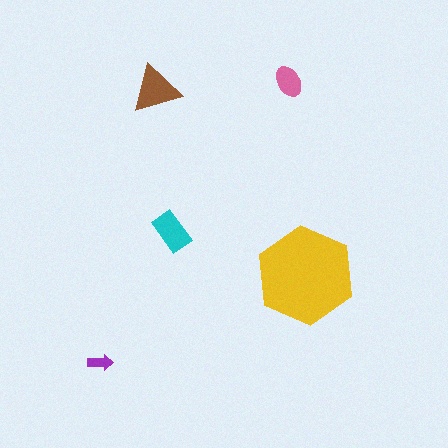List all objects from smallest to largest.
The purple arrow, the pink ellipse, the cyan rectangle, the brown triangle, the yellow hexagon.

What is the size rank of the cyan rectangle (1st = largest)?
3rd.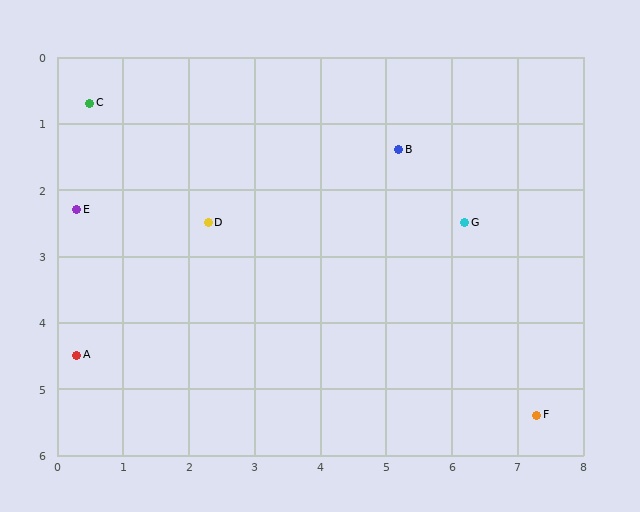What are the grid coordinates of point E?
Point E is at approximately (0.3, 2.3).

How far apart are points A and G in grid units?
Points A and G are about 6.2 grid units apart.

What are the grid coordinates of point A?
Point A is at approximately (0.3, 4.5).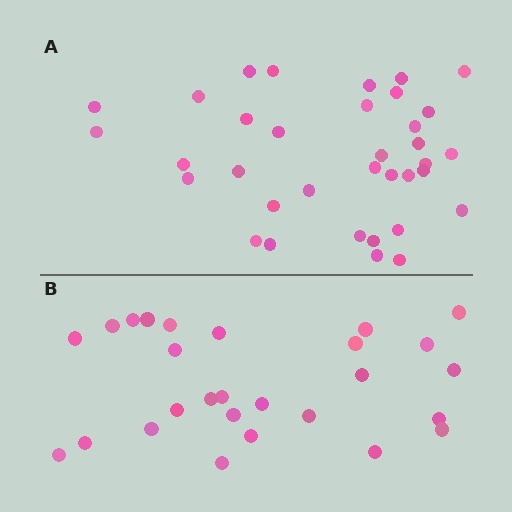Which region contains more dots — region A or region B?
Region A (the top region) has more dots.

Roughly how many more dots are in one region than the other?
Region A has roughly 8 or so more dots than region B.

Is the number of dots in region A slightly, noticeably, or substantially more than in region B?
Region A has noticeably more, but not dramatically so. The ratio is roughly 1.3 to 1.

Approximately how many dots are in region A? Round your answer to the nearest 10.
About 40 dots. (The exact count is 35, which rounds to 40.)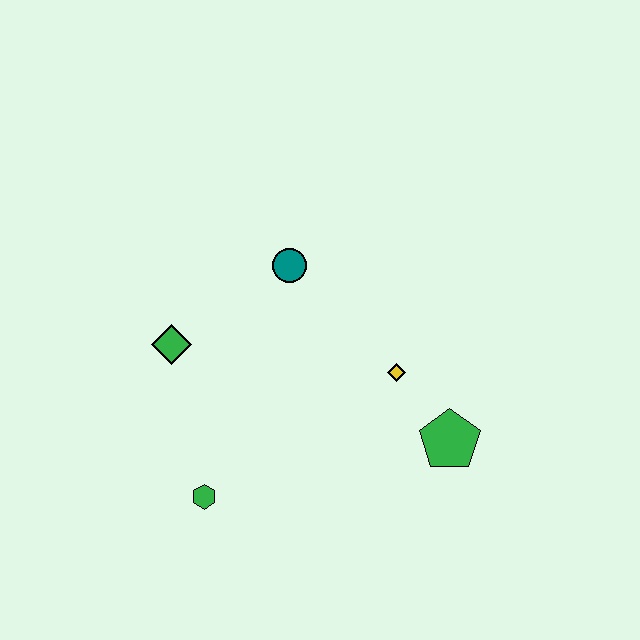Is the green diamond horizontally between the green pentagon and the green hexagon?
No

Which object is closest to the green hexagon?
The green diamond is closest to the green hexagon.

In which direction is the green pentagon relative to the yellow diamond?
The green pentagon is below the yellow diamond.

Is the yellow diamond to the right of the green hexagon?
Yes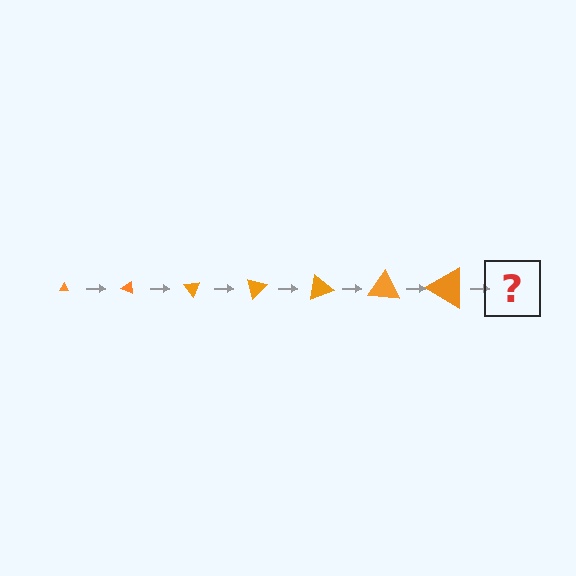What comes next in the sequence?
The next element should be a triangle, larger than the previous one and rotated 175 degrees from the start.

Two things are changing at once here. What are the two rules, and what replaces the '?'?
The two rules are that the triangle grows larger each step and it rotates 25 degrees each step. The '?' should be a triangle, larger than the previous one and rotated 175 degrees from the start.